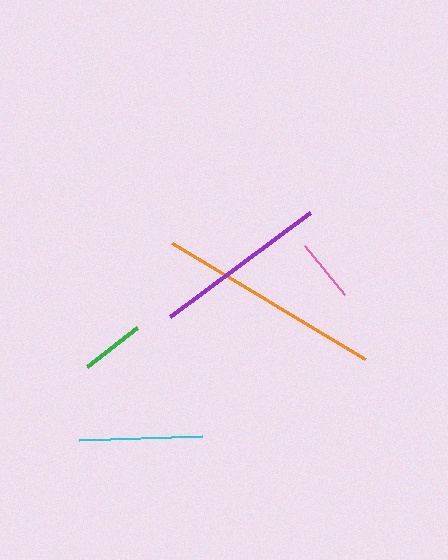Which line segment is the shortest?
The pink line is the shortest at approximately 63 pixels.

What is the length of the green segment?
The green segment is approximately 63 pixels long.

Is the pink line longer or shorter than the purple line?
The purple line is longer than the pink line.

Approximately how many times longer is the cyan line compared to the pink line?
The cyan line is approximately 2.0 times the length of the pink line.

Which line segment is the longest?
The orange line is the longest at approximately 226 pixels.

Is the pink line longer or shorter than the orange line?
The orange line is longer than the pink line.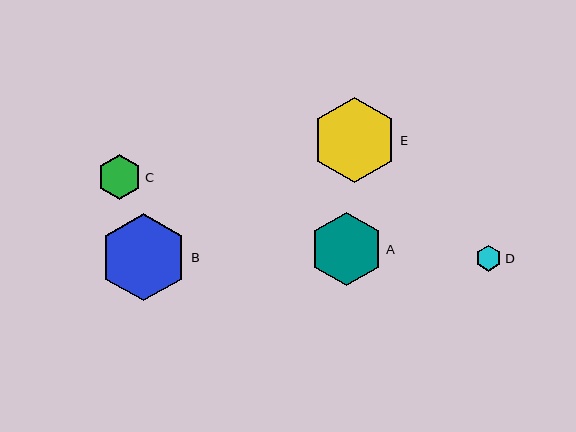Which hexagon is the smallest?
Hexagon D is the smallest with a size of approximately 26 pixels.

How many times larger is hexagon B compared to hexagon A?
Hexagon B is approximately 1.2 times the size of hexagon A.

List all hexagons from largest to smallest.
From largest to smallest: B, E, A, C, D.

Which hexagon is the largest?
Hexagon B is the largest with a size of approximately 88 pixels.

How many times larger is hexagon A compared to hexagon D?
Hexagon A is approximately 2.8 times the size of hexagon D.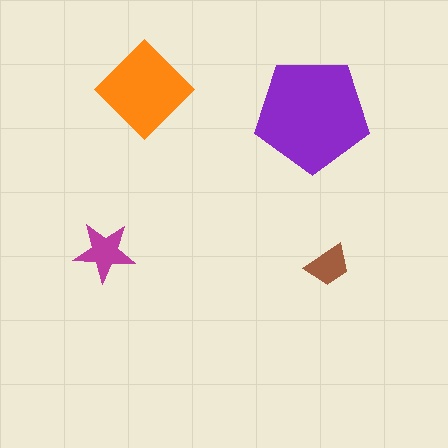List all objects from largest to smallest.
The purple pentagon, the orange diamond, the magenta star, the brown trapezoid.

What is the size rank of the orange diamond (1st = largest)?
2nd.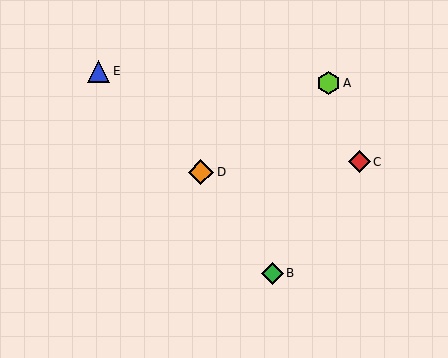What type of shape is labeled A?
Shape A is a lime hexagon.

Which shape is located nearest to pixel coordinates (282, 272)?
The green diamond (labeled B) at (272, 274) is nearest to that location.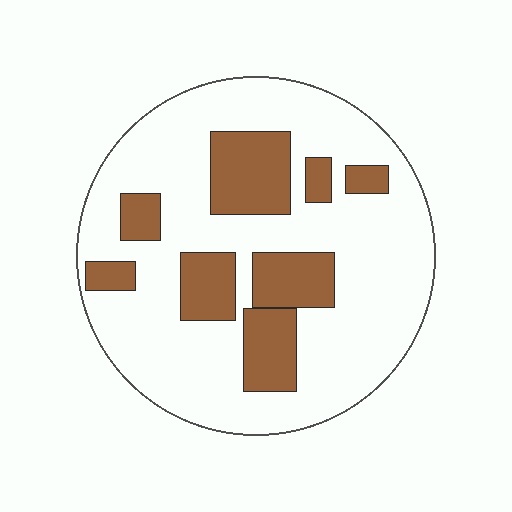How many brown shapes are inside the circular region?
8.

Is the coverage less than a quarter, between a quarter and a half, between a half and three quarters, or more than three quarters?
Between a quarter and a half.